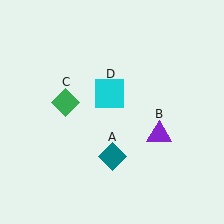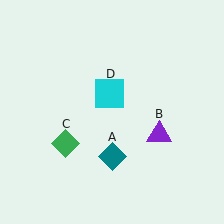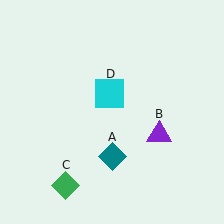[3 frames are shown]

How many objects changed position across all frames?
1 object changed position: green diamond (object C).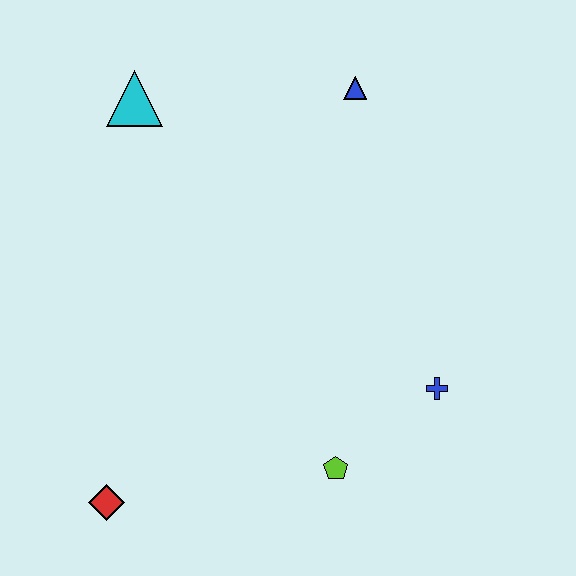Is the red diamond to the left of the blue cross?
Yes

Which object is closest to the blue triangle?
The cyan triangle is closest to the blue triangle.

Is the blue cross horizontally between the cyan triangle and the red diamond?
No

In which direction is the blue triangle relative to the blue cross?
The blue triangle is above the blue cross.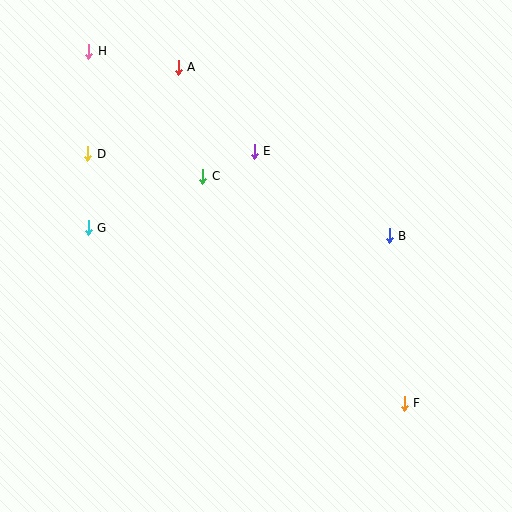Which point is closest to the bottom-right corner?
Point F is closest to the bottom-right corner.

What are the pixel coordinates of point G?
Point G is at (88, 228).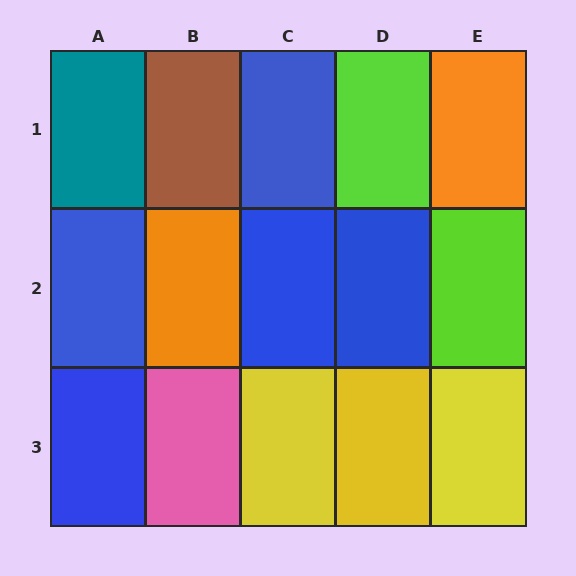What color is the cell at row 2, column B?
Orange.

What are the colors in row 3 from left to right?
Blue, pink, yellow, yellow, yellow.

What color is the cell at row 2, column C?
Blue.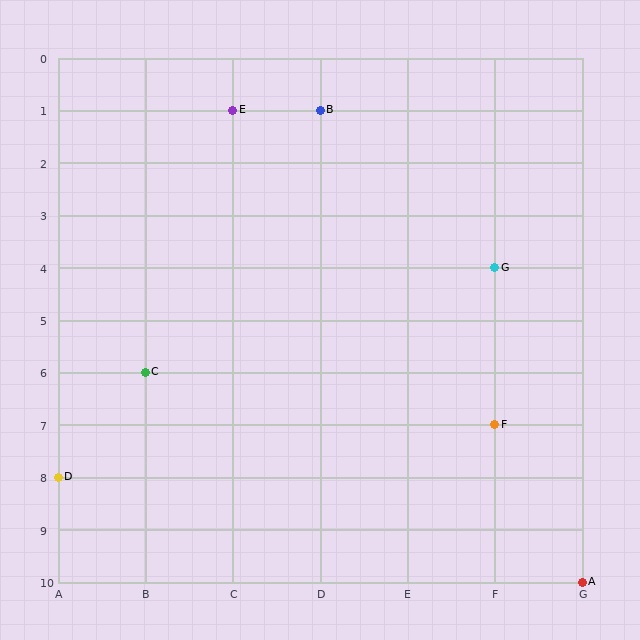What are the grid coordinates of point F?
Point F is at grid coordinates (F, 7).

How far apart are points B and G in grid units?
Points B and G are 2 columns and 3 rows apart (about 3.6 grid units diagonally).